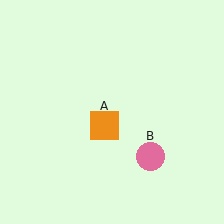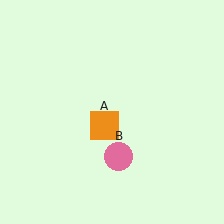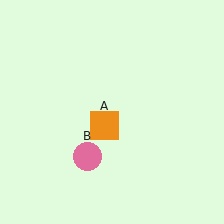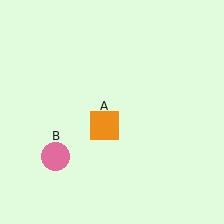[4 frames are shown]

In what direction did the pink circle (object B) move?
The pink circle (object B) moved left.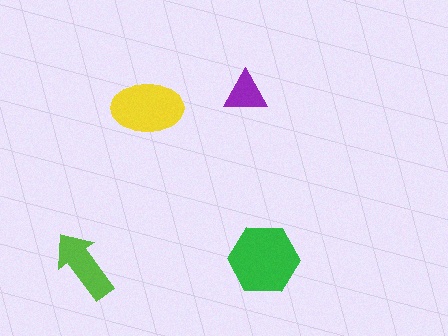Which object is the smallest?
The purple triangle.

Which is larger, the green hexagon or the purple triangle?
The green hexagon.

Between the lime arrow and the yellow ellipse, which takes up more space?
The yellow ellipse.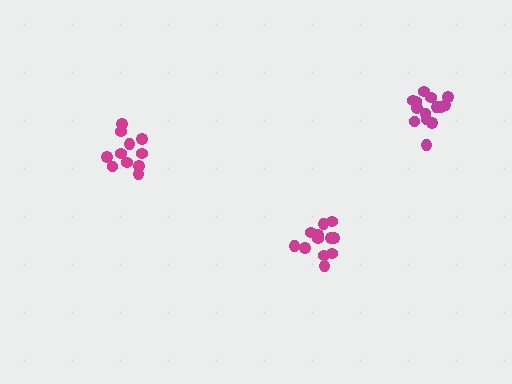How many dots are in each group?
Group 1: 11 dots, Group 2: 12 dots, Group 3: 14 dots (37 total).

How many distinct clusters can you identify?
There are 3 distinct clusters.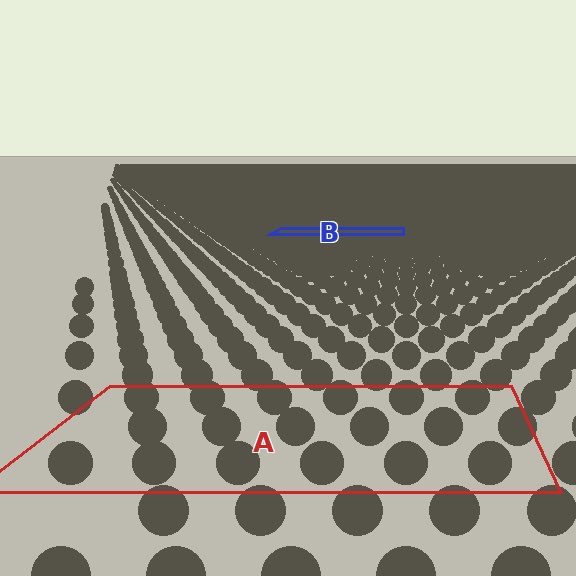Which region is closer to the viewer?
Region A is closer. The texture elements there are larger and more spread out.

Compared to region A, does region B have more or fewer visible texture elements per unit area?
Region B has more texture elements per unit area — they are packed more densely because it is farther away.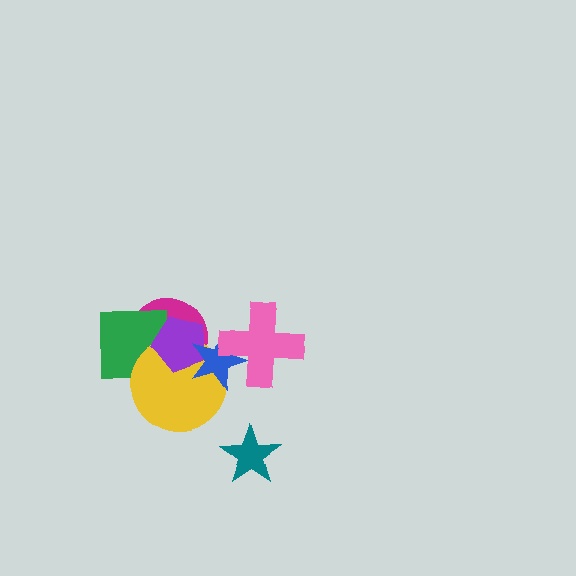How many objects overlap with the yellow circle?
4 objects overlap with the yellow circle.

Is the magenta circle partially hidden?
Yes, it is partially covered by another shape.